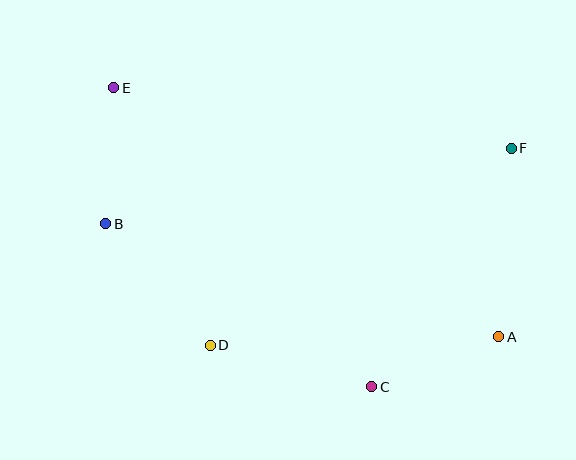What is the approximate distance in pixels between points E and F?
The distance between E and F is approximately 402 pixels.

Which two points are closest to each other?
Points B and E are closest to each other.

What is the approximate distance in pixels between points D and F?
The distance between D and F is approximately 360 pixels.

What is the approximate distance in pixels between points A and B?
The distance between A and B is approximately 409 pixels.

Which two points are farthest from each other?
Points A and E are farthest from each other.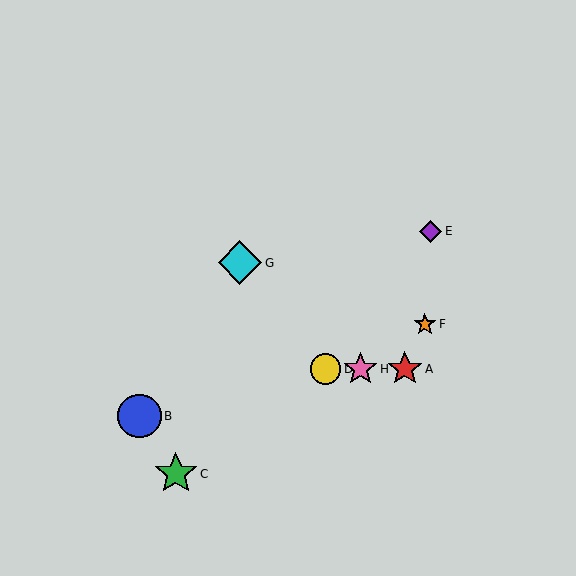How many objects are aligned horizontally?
3 objects (A, D, H) are aligned horizontally.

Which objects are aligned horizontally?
Objects A, D, H are aligned horizontally.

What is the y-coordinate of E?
Object E is at y≈232.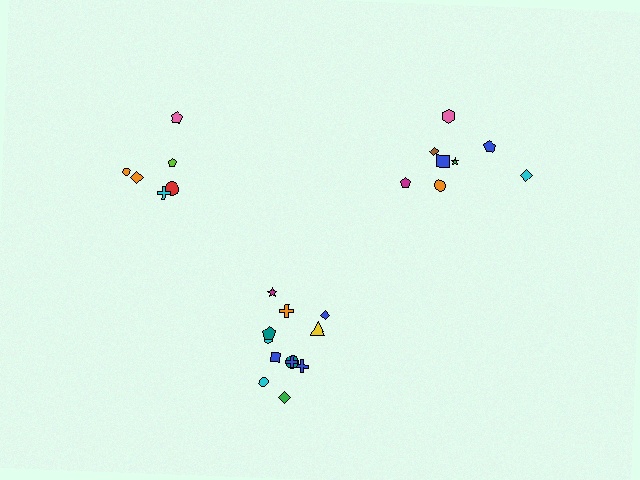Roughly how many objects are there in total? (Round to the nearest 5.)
Roughly 25 objects in total.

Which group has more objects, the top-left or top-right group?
The top-right group.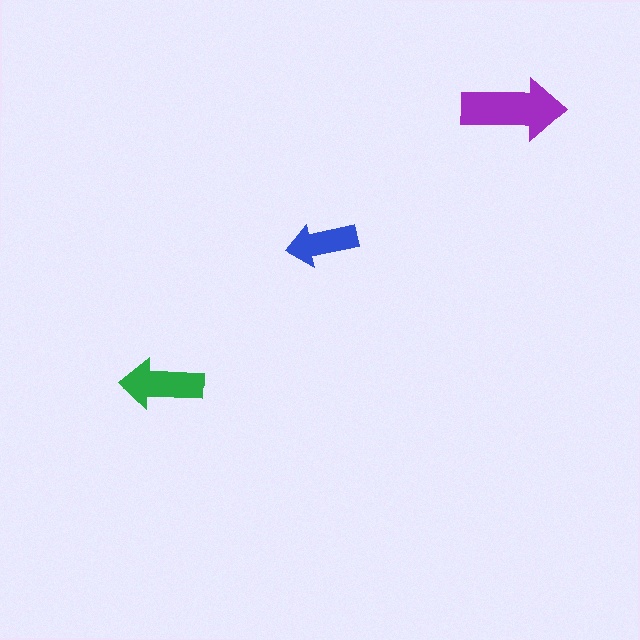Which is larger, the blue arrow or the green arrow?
The green one.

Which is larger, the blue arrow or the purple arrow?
The purple one.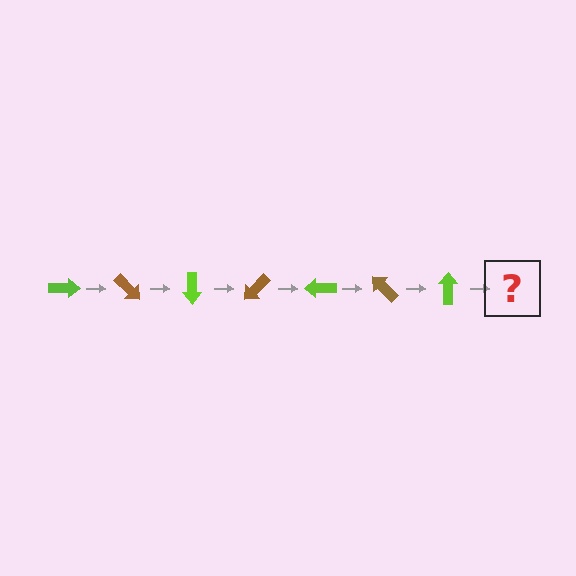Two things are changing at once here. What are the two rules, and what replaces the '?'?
The two rules are that it rotates 45 degrees each step and the color cycles through lime and brown. The '?' should be a brown arrow, rotated 315 degrees from the start.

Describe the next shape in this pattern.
It should be a brown arrow, rotated 315 degrees from the start.